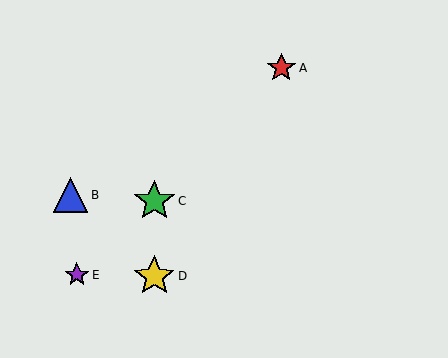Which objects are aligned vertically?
Objects C, D are aligned vertically.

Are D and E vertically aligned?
No, D is at x≈154 and E is at x≈77.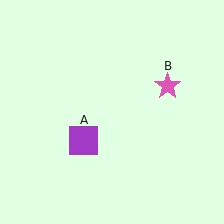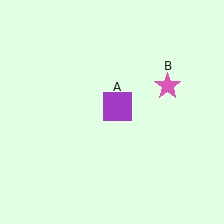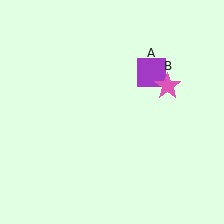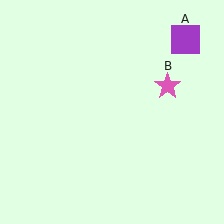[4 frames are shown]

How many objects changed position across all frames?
1 object changed position: purple square (object A).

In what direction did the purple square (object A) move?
The purple square (object A) moved up and to the right.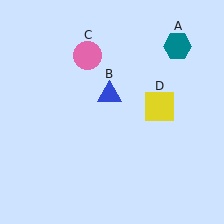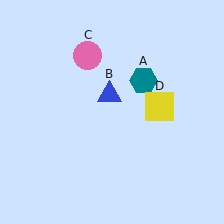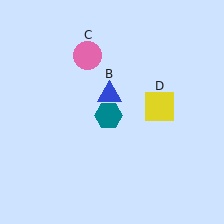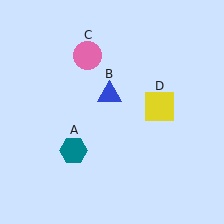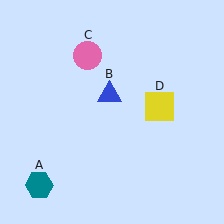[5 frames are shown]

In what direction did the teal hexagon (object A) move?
The teal hexagon (object A) moved down and to the left.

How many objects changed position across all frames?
1 object changed position: teal hexagon (object A).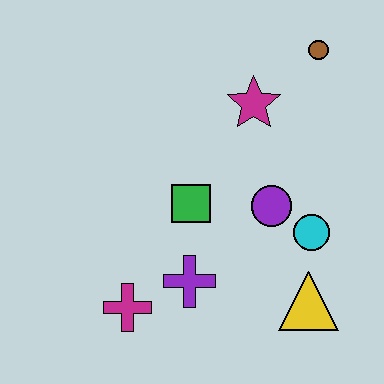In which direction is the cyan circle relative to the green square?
The cyan circle is to the right of the green square.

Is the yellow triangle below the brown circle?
Yes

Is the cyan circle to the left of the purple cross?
No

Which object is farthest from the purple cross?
The brown circle is farthest from the purple cross.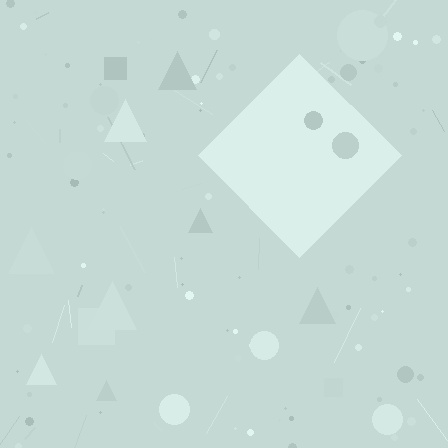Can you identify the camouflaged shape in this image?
The camouflaged shape is a diamond.